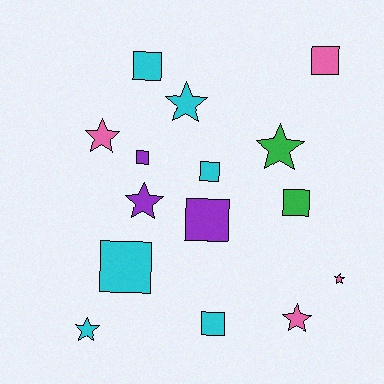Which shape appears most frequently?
Square, with 8 objects.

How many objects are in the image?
There are 15 objects.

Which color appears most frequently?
Cyan, with 6 objects.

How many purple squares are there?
There are 2 purple squares.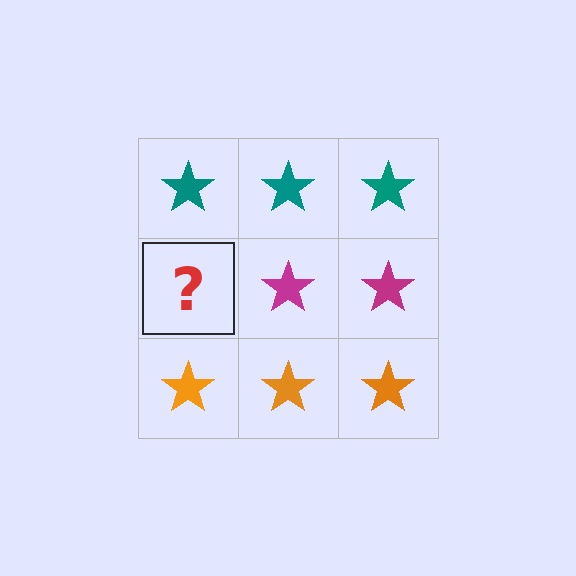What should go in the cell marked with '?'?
The missing cell should contain a magenta star.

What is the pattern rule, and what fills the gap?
The rule is that each row has a consistent color. The gap should be filled with a magenta star.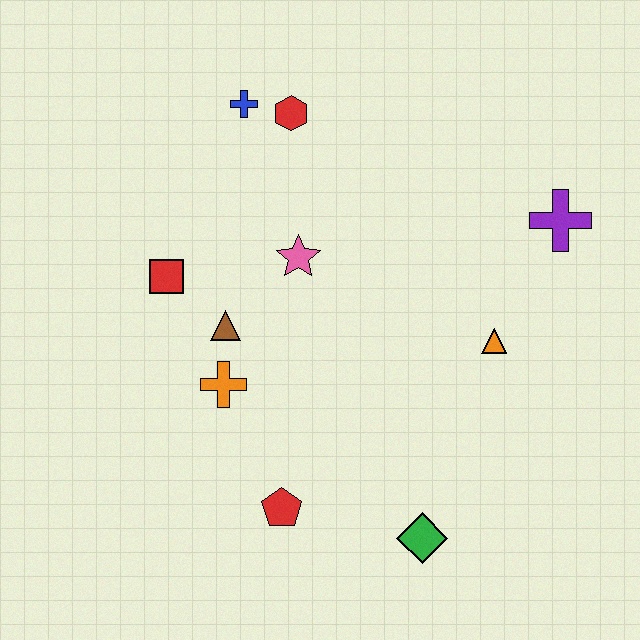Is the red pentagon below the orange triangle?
Yes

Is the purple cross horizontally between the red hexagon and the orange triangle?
No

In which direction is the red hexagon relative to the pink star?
The red hexagon is above the pink star.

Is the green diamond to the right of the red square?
Yes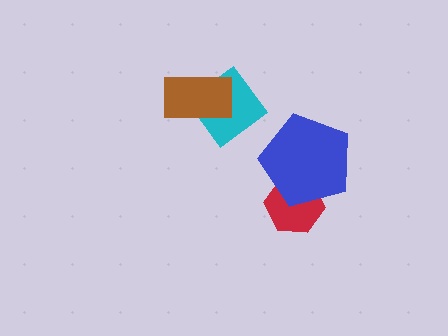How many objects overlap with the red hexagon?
1 object overlaps with the red hexagon.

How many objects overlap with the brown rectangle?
1 object overlaps with the brown rectangle.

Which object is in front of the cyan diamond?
The brown rectangle is in front of the cyan diamond.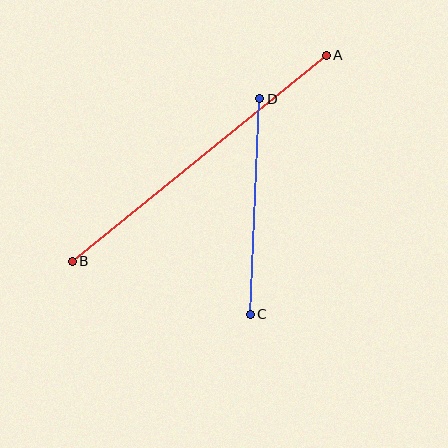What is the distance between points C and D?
The distance is approximately 216 pixels.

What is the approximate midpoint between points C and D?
The midpoint is at approximately (255, 207) pixels.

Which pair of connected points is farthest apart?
Points A and B are farthest apart.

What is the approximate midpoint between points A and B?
The midpoint is at approximately (199, 158) pixels.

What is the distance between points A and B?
The distance is approximately 327 pixels.